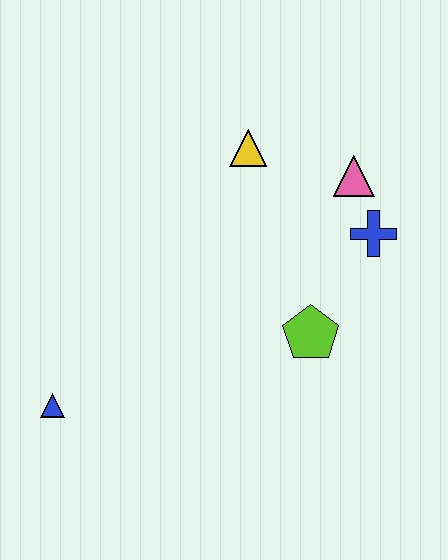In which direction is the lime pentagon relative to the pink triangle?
The lime pentagon is below the pink triangle.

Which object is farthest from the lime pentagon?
The blue triangle is farthest from the lime pentagon.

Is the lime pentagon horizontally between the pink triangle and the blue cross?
No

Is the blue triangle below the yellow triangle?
Yes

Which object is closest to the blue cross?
The pink triangle is closest to the blue cross.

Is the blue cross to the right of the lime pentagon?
Yes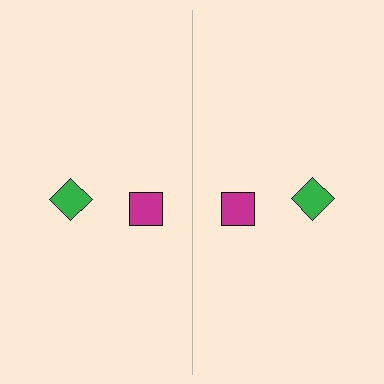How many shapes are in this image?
There are 4 shapes in this image.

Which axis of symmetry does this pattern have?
The pattern has a vertical axis of symmetry running through the center of the image.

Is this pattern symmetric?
Yes, this pattern has bilateral (reflection) symmetry.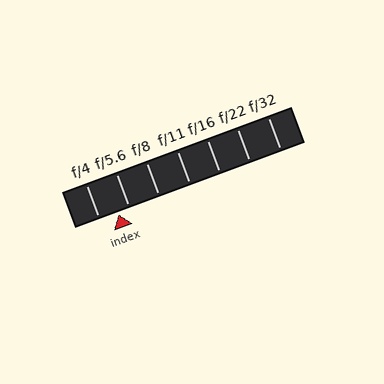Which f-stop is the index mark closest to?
The index mark is closest to f/5.6.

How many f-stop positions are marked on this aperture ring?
There are 7 f-stop positions marked.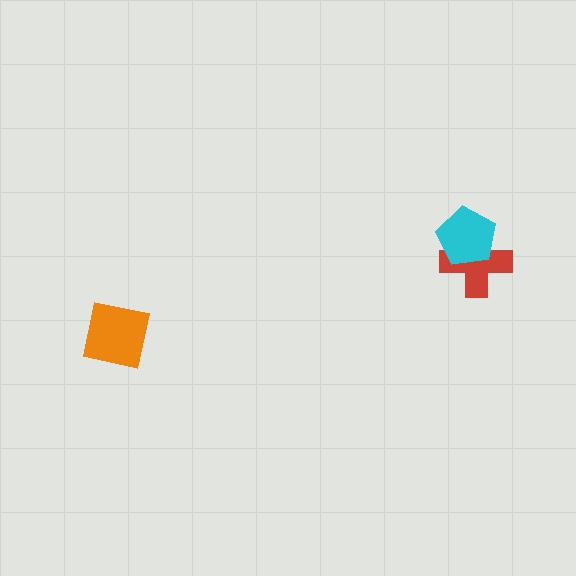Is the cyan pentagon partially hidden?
No, no other shape covers it.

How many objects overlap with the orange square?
0 objects overlap with the orange square.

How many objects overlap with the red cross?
1 object overlaps with the red cross.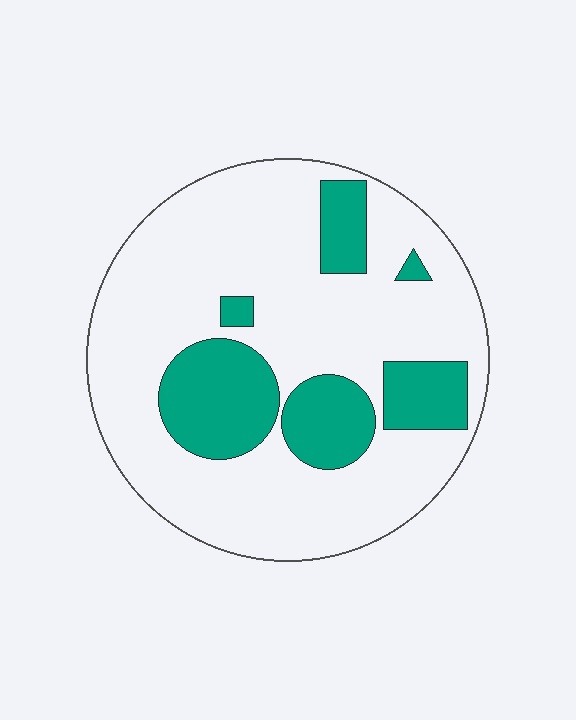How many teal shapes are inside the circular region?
6.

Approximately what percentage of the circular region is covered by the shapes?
Approximately 25%.